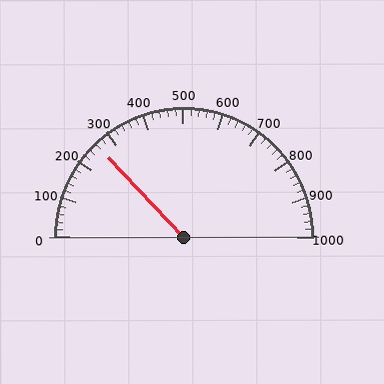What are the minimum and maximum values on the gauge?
The gauge ranges from 0 to 1000.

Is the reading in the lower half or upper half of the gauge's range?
The reading is in the lower half of the range (0 to 1000).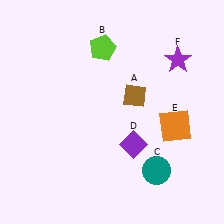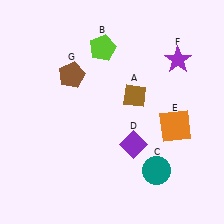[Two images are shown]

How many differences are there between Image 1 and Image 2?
There is 1 difference between the two images.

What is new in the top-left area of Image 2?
A brown pentagon (G) was added in the top-left area of Image 2.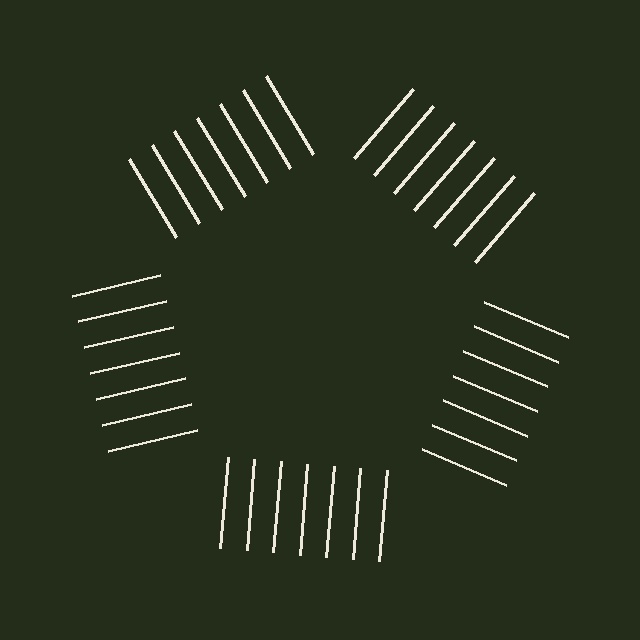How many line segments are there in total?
35 — 7 along each of the 5 edges.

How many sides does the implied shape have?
5 sides — the line-ends trace a pentagon.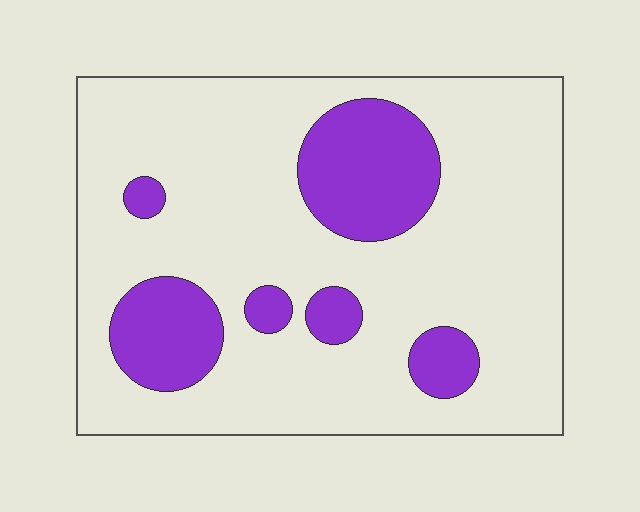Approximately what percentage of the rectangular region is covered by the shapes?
Approximately 20%.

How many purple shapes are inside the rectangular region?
6.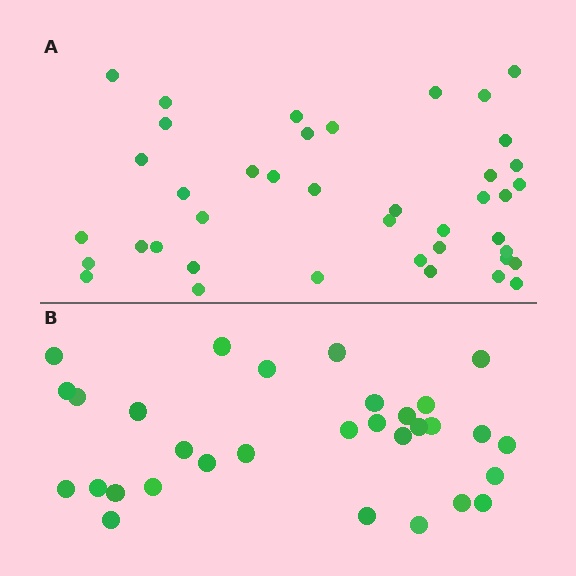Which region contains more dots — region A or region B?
Region A (the top region) has more dots.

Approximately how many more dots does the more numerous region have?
Region A has roughly 10 or so more dots than region B.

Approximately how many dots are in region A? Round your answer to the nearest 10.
About 40 dots. (The exact count is 41, which rounds to 40.)